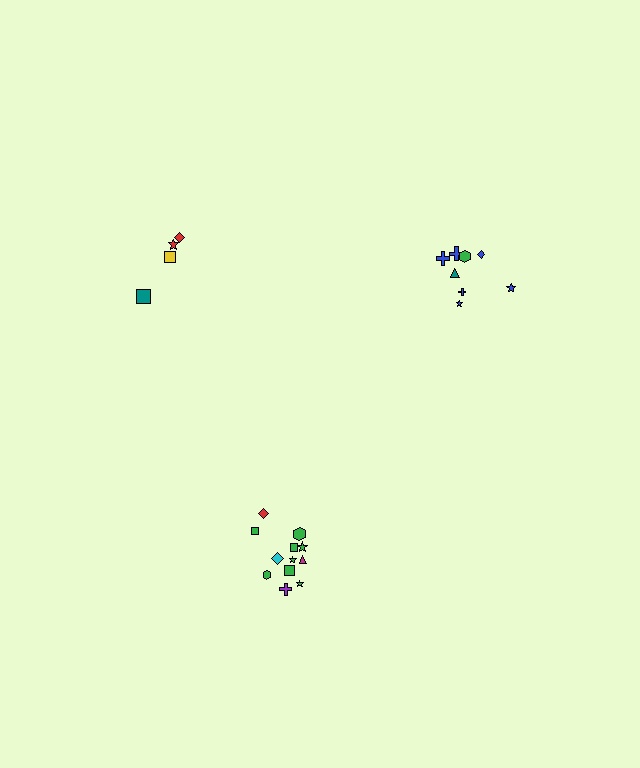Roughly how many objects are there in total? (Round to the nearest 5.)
Roughly 25 objects in total.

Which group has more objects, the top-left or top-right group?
The top-right group.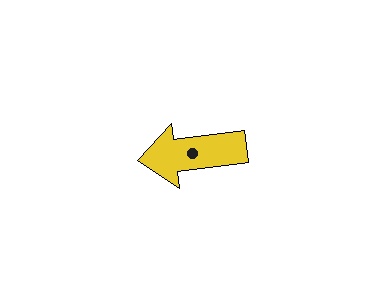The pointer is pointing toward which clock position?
Roughly 9 o'clock.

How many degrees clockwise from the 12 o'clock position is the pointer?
Approximately 262 degrees.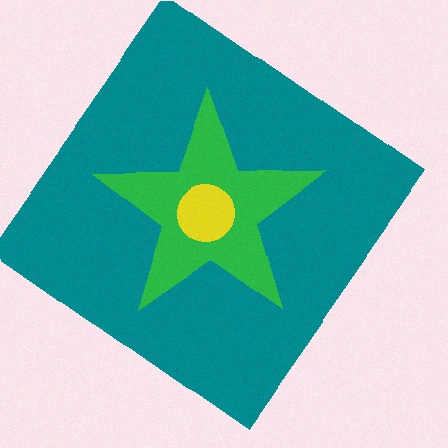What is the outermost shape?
The teal diamond.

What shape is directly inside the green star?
The yellow circle.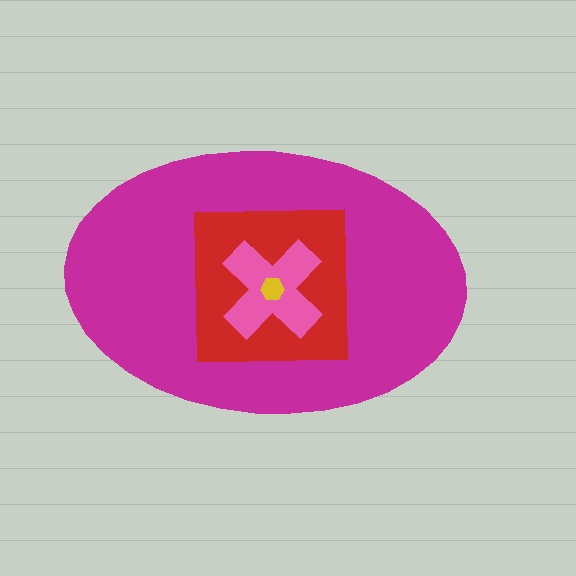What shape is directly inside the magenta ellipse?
The red square.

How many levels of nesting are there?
4.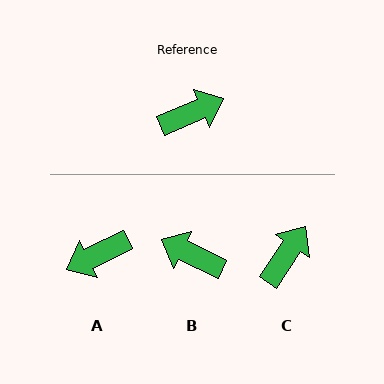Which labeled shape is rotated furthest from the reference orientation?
A, about 177 degrees away.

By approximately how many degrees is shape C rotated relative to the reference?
Approximately 32 degrees counter-clockwise.